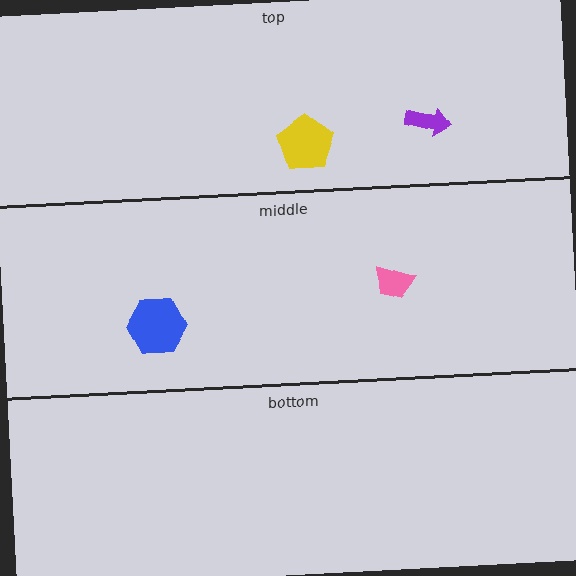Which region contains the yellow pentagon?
The top region.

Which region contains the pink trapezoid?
The middle region.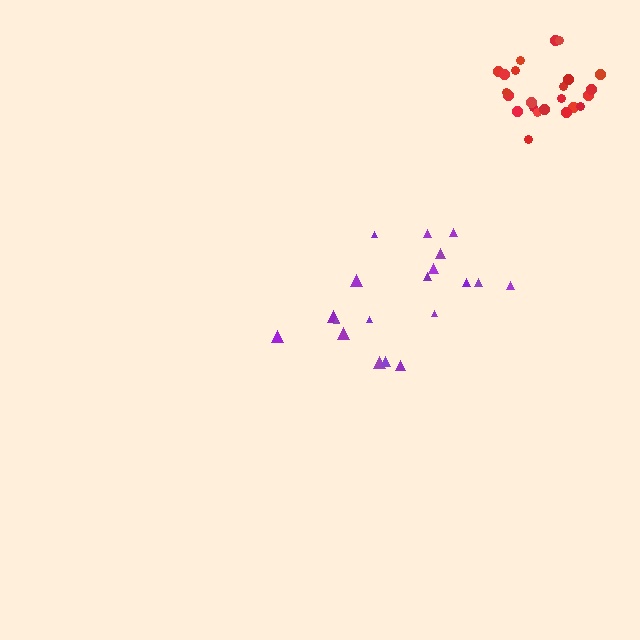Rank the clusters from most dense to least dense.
red, purple.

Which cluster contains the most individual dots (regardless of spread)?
Red (23).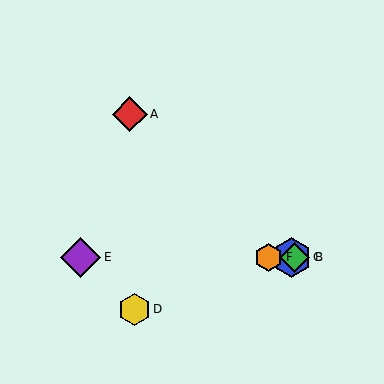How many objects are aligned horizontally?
4 objects (B, C, E, F) are aligned horizontally.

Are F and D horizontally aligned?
No, F is at y≈257 and D is at y≈309.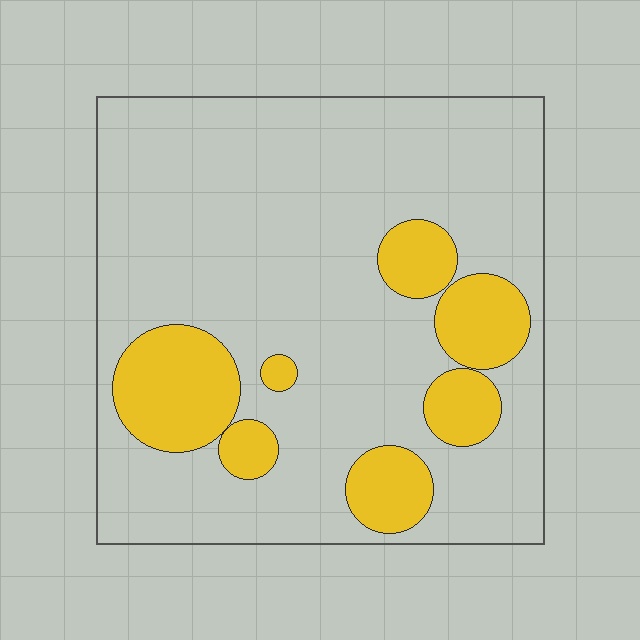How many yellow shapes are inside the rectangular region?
7.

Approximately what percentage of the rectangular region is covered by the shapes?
Approximately 20%.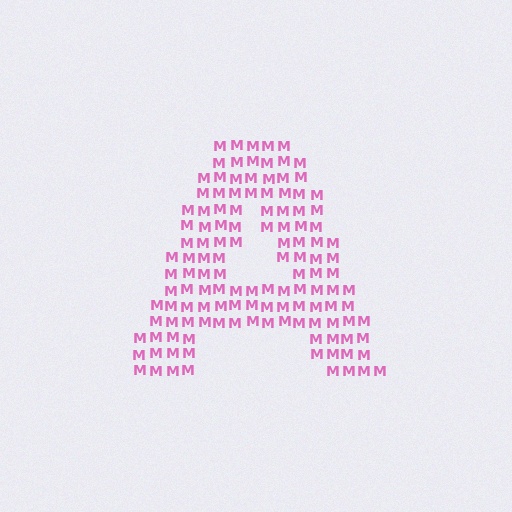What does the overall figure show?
The overall figure shows the letter A.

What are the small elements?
The small elements are letter M's.